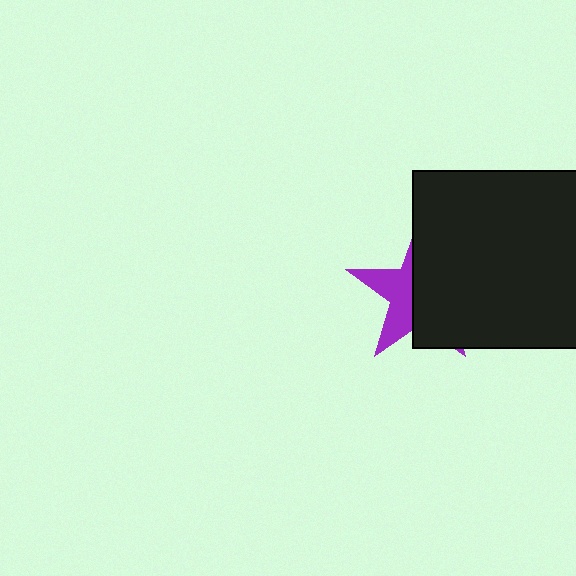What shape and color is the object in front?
The object in front is a black square.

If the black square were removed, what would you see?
You would see the complete purple star.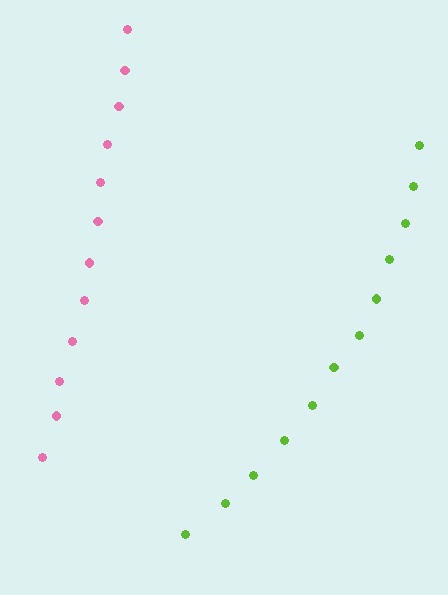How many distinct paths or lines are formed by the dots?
There are 2 distinct paths.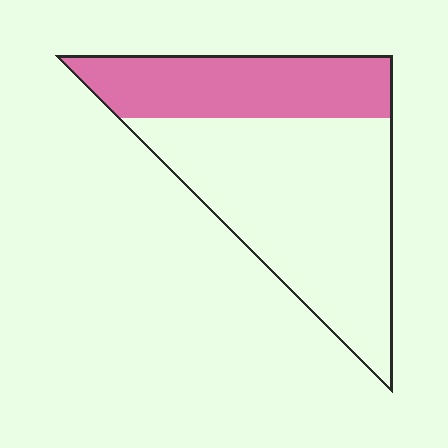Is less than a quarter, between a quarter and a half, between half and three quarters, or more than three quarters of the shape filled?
Between a quarter and a half.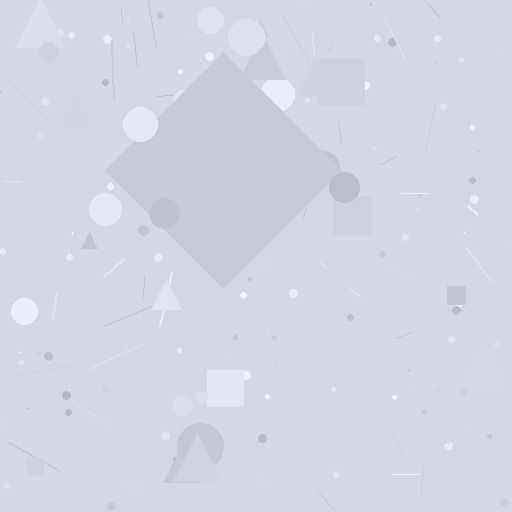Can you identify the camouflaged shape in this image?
The camouflaged shape is a diamond.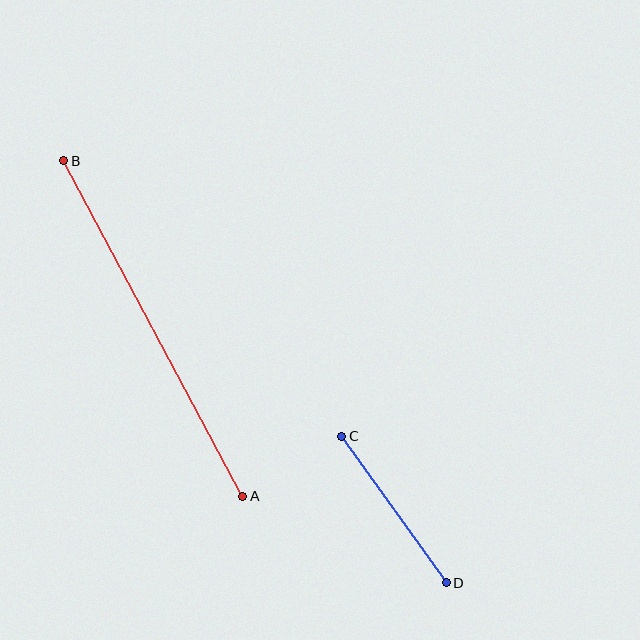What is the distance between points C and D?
The distance is approximately 180 pixels.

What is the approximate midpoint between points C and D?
The midpoint is at approximately (394, 509) pixels.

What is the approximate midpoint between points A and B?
The midpoint is at approximately (153, 328) pixels.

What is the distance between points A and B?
The distance is approximately 380 pixels.